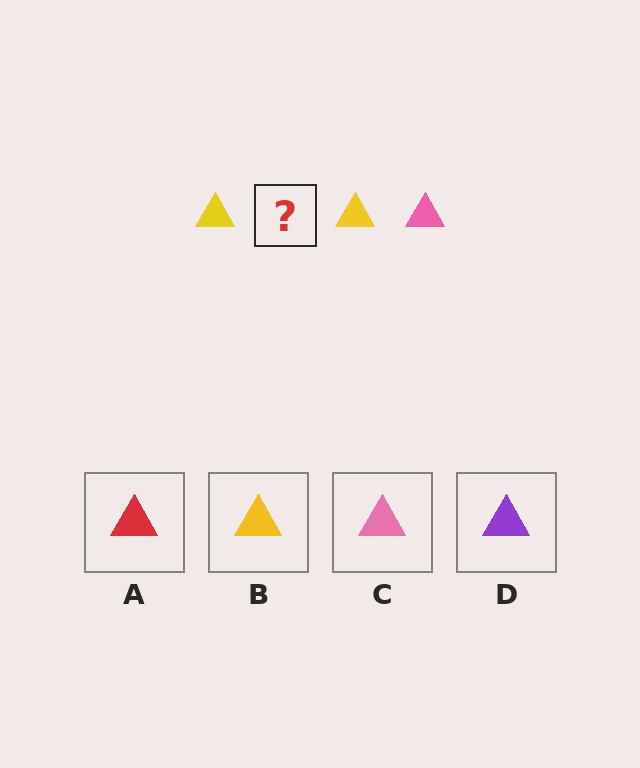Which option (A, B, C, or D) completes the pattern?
C.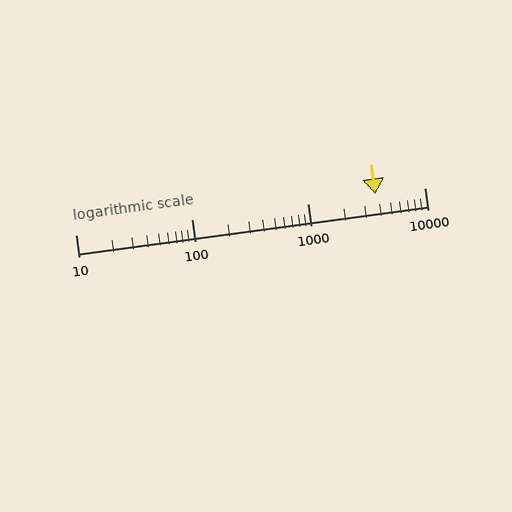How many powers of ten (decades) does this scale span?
The scale spans 3 decades, from 10 to 10000.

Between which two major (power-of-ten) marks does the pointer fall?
The pointer is between 1000 and 10000.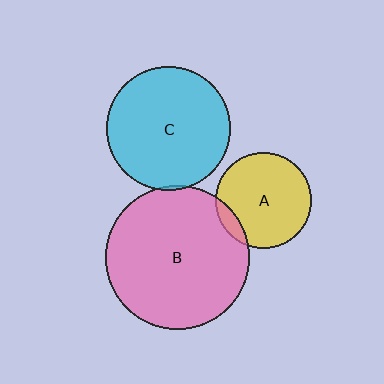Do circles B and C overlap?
Yes.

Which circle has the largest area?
Circle B (pink).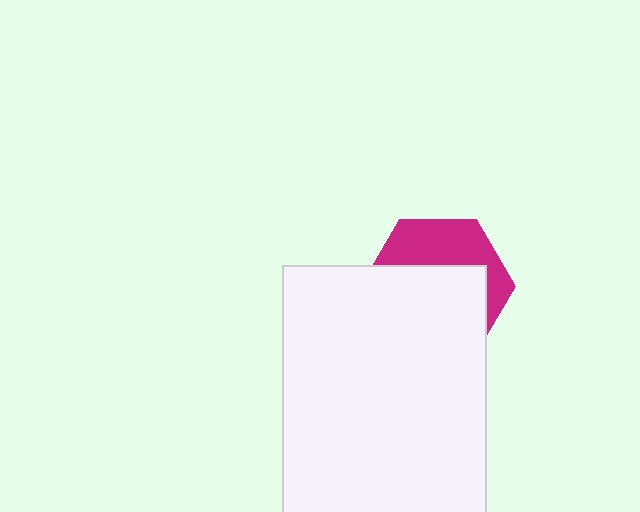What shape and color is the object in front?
The object in front is a white rectangle.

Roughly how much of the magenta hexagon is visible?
A small part of it is visible (roughly 38%).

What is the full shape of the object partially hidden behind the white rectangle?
The partially hidden object is a magenta hexagon.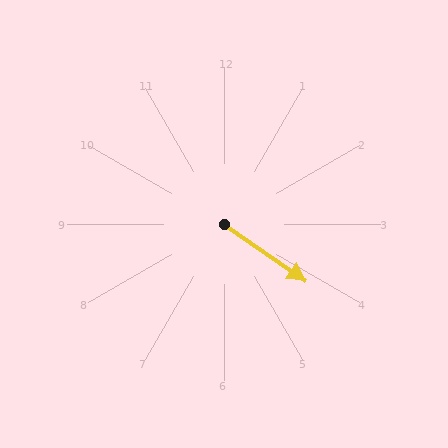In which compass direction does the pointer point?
Southeast.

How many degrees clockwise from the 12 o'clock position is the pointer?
Approximately 125 degrees.